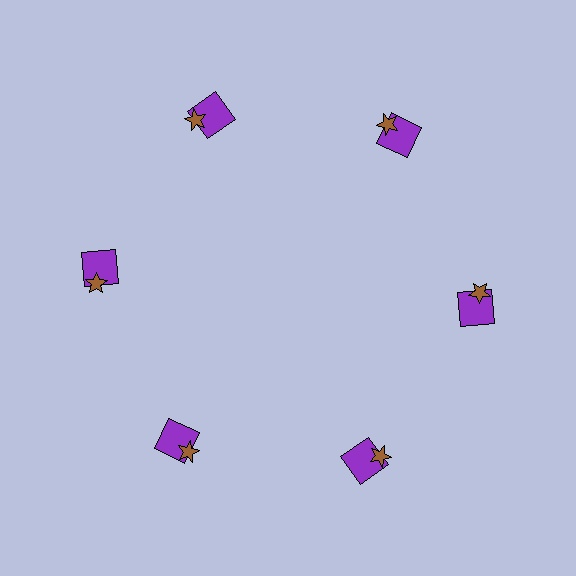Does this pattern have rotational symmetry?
Yes, this pattern has 6-fold rotational symmetry. It looks the same after rotating 60 degrees around the center.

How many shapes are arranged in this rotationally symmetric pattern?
There are 12 shapes, arranged in 6 groups of 2.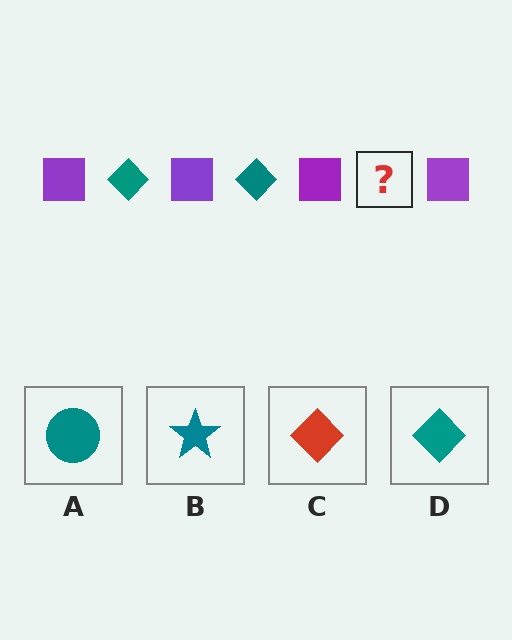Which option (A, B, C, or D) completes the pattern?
D.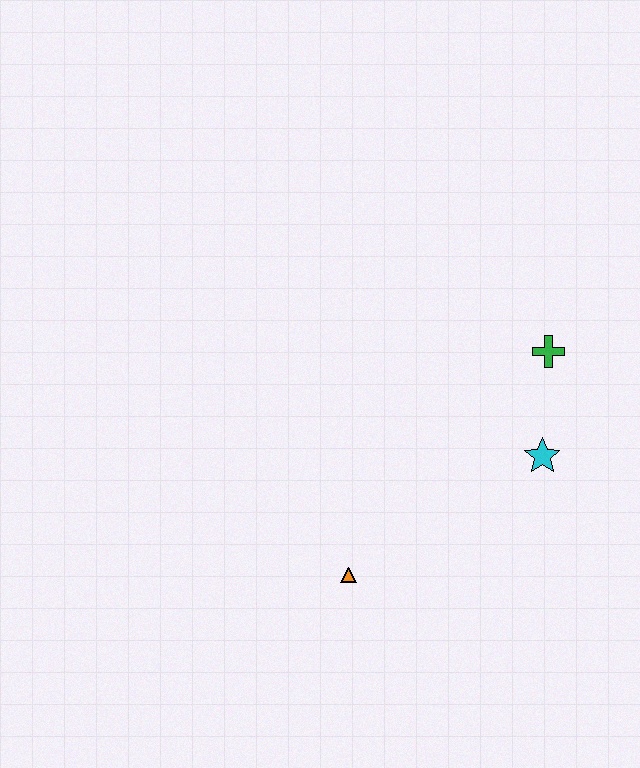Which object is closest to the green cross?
The cyan star is closest to the green cross.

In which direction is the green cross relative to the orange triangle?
The green cross is above the orange triangle.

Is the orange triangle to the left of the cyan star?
Yes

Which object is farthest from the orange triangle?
The green cross is farthest from the orange triangle.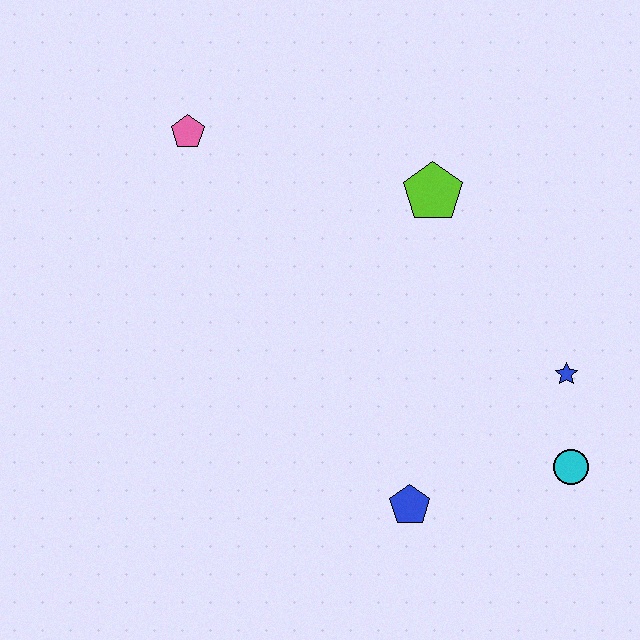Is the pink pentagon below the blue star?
No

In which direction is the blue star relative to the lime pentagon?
The blue star is below the lime pentagon.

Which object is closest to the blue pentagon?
The cyan circle is closest to the blue pentagon.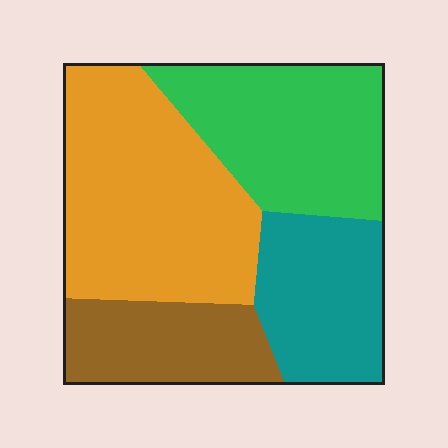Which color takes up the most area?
Orange, at roughly 35%.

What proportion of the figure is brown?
Brown covers 17% of the figure.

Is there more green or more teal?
Green.